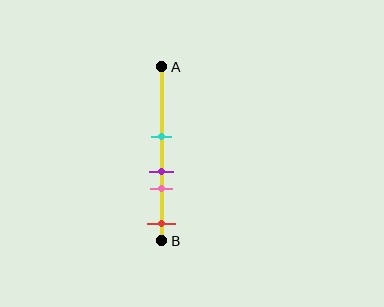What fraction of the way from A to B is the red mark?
The red mark is approximately 90% (0.9) of the way from A to B.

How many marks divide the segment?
There are 4 marks dividing the segment.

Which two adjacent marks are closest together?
The purple and pink marks are the closest adjacent pair.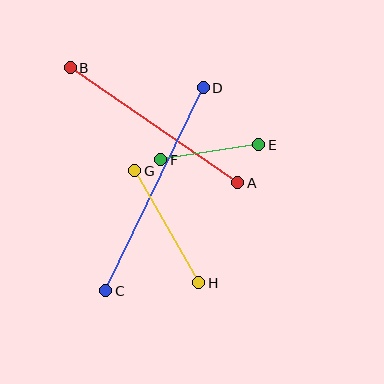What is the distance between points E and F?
The distance is approximately 99 pixels.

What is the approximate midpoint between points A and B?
The midpoint is at approximately (154, 125) pixels.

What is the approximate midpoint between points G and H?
The midpoint is at approximately (167, 227) pixels.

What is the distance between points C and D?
The distance is approximately 225 pixels.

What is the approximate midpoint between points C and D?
The midpoint is at approximately (155, 189) pixels.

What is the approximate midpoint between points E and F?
The midpoint is at approximately (210, 152) pixels.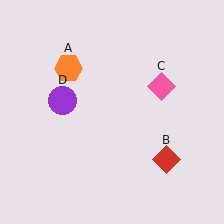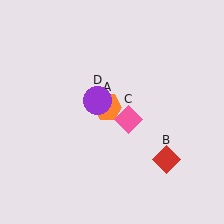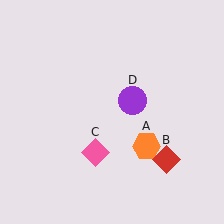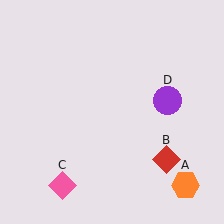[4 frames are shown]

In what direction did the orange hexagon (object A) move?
The orange hexagon (object A) moved down and to the right.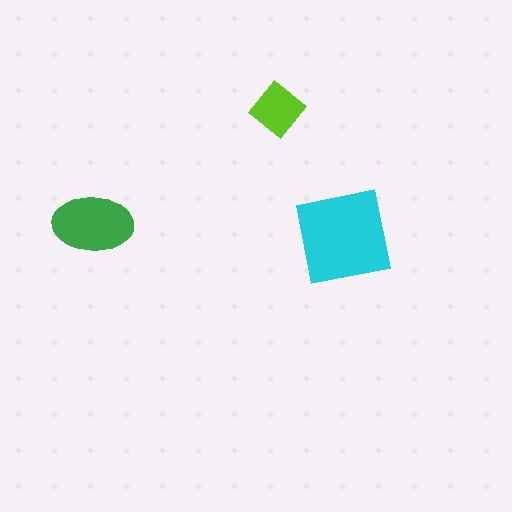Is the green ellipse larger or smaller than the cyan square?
Smaller.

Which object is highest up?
The lime diamond is topmost.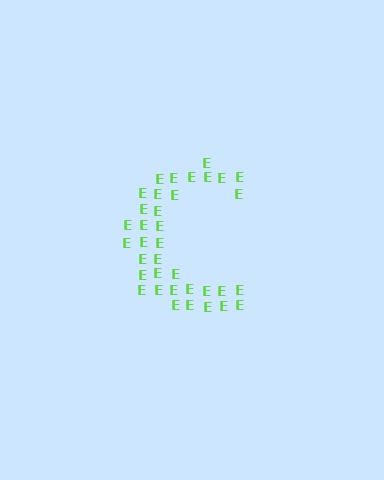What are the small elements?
The small elements are letter E's.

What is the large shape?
The large shape is the letter C.